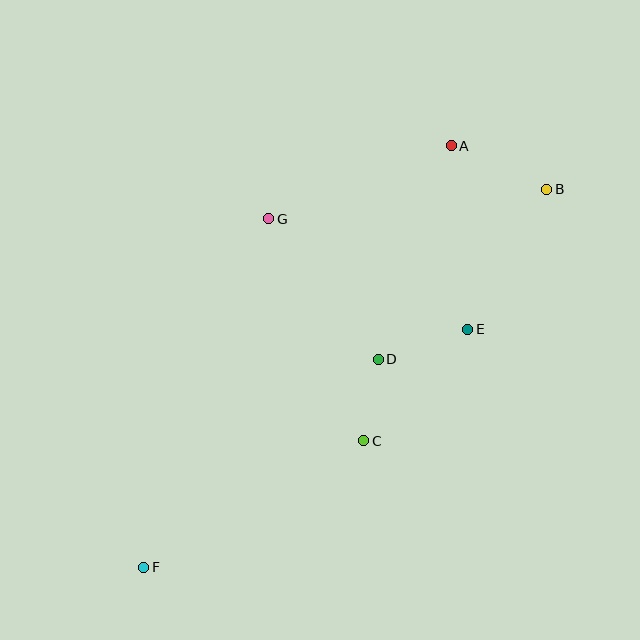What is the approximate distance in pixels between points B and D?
The distance between B and D is approximately 239 pixels.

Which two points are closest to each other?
Points C and D are closest to each other.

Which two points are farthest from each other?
Points B and F are farthest from each other.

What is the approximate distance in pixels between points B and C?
The distance between B and C is approximately 311 pixels.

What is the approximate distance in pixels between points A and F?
The distance between A and F is approximately 522 pixels.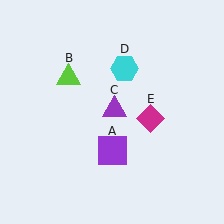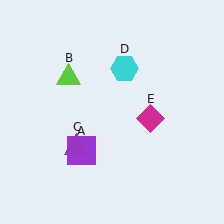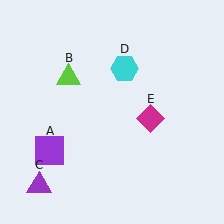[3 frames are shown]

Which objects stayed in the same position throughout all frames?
Lime triangle (object B) and cyan hexagon (object D) and magenta diamond (object E) remained stationary.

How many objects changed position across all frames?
2 objects changed position: purple square (object A), purple triangle (object C).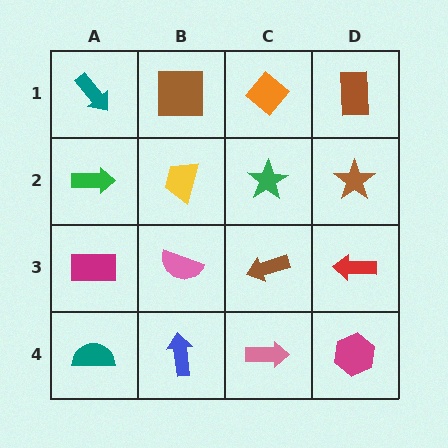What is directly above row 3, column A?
A green arrow.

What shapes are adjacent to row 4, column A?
A magenta rectangle (row 3, column A), a blue arrow (row 4, column B).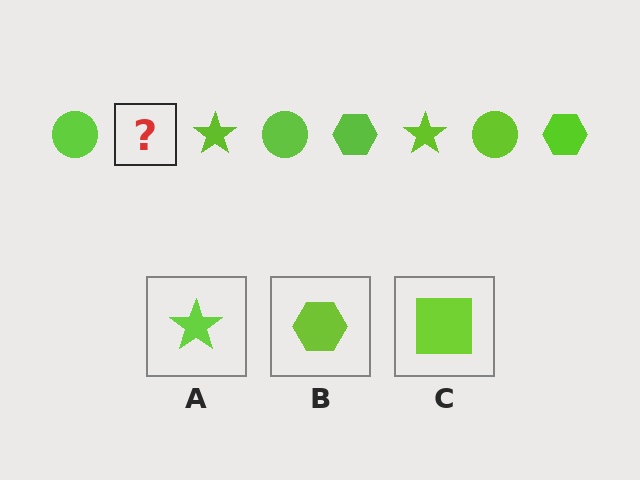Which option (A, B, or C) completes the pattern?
B.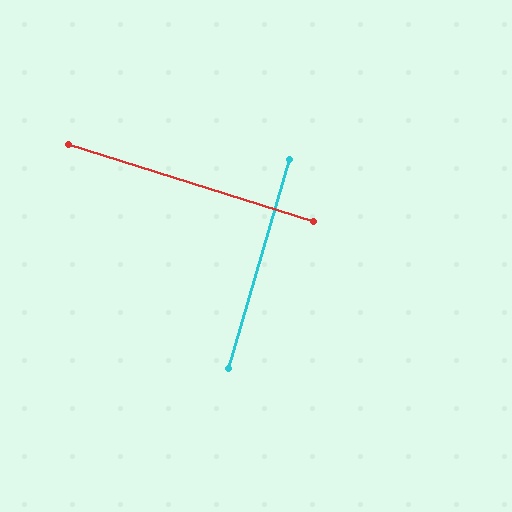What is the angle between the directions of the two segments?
Approximately 89 degrees.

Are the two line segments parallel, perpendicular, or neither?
Perpendicular — they meet at approximately 89°.